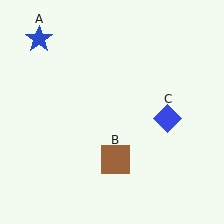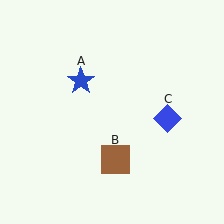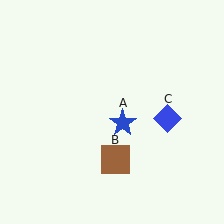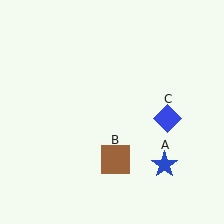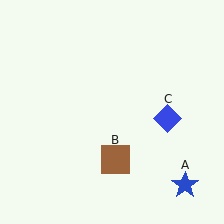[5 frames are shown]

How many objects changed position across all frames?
1 object changed position: blue star (object A).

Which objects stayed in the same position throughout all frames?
Brown square (object B) and blue diamond (object C) remained stationary.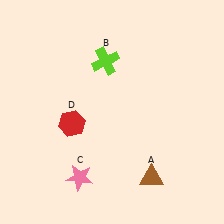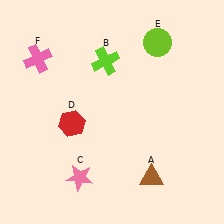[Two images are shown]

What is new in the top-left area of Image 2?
A pink cross (F) was added in the top-left area of Image 2.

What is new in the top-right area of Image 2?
A lime circle (E) was added in the top-right area of Image 2.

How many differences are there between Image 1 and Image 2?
There are 2 differences between the two images.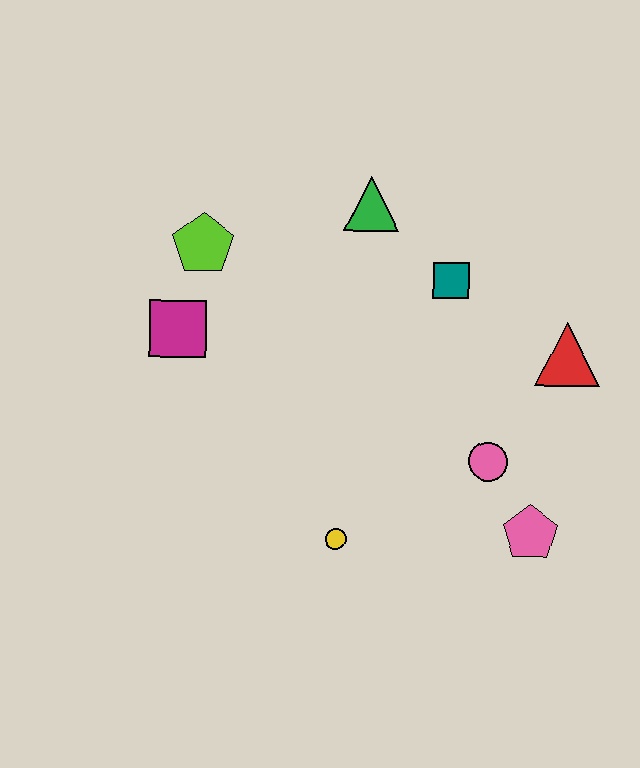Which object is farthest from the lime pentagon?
The pink pentagon is farthest from the lime pentagon.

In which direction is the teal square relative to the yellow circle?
The teal square is above the yellow circle.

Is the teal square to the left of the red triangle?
Yes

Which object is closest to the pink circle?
The pink pentagon is closest to the pink circle.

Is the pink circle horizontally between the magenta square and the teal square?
No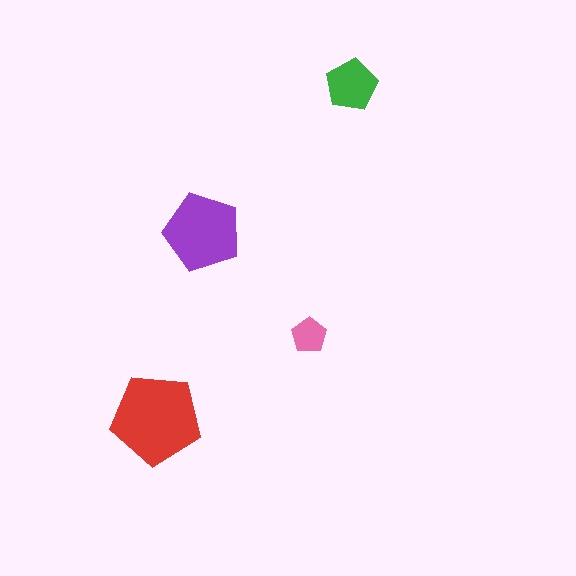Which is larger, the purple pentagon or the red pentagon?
The red one.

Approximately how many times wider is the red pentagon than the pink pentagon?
About 2.5 times wider.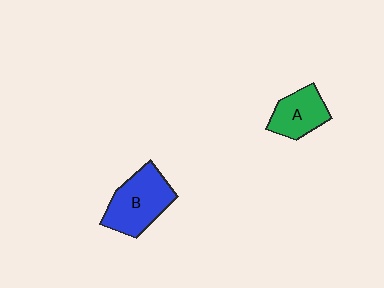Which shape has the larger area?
Shape B (blue).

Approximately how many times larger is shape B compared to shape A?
Approximately 1.4 times.